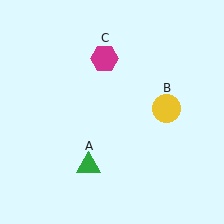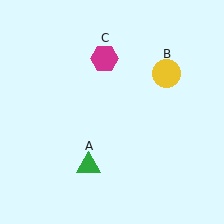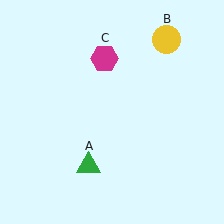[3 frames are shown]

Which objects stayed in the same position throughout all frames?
Green triangle (object A) and magenta hexagon (object C) remained stationary.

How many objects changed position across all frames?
1 object changed position: yellow circle (object B).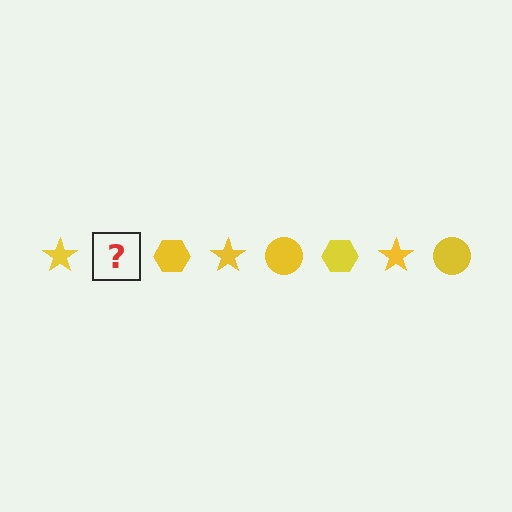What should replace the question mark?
The question mark should be replaced with a yellow circle.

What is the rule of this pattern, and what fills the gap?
The rule is that the pattern cycles through star, circle, hexagon shapes in yellow. The gap should be filled with a yellow circle.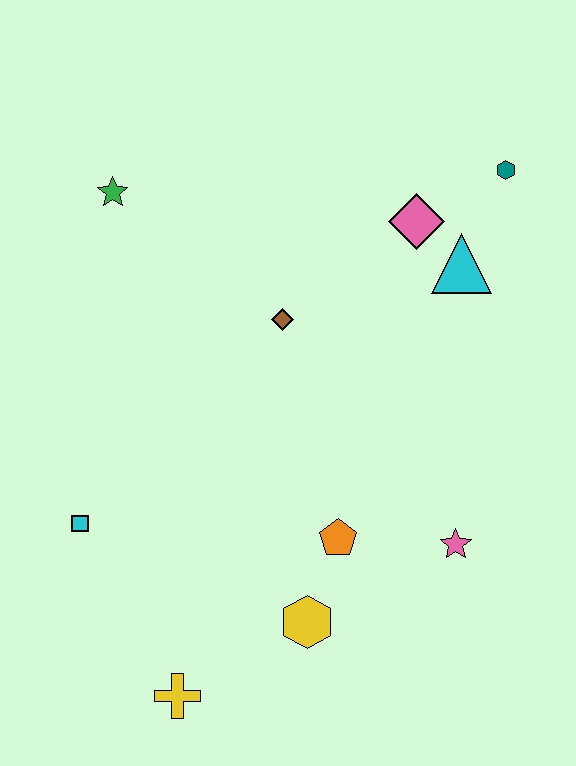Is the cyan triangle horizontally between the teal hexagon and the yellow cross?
Yes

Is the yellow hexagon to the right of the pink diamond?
No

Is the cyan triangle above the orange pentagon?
Yes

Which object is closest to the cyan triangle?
The pink diamond is closest to the cyan triangle.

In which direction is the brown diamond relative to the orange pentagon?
The brown diamond is above the orange pentagon.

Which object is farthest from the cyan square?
The teal hexagon is farthest from the cyan square.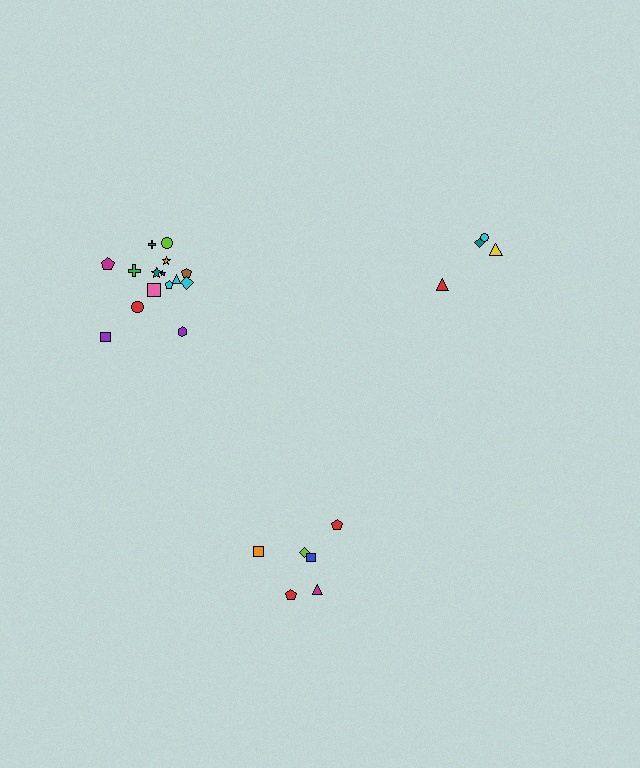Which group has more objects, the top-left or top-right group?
The top-left group.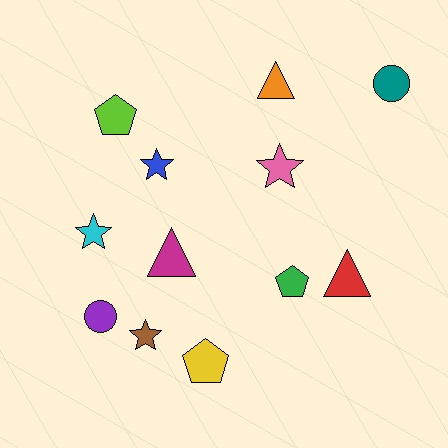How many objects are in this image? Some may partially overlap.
There are 12 objects.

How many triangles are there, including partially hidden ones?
There are 3 triangles.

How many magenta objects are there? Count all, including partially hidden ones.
There is 1 magenta object.